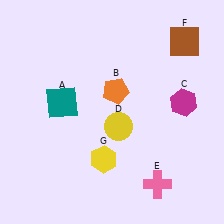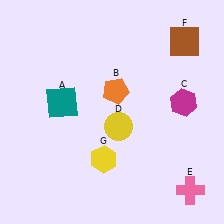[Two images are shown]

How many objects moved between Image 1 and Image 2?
1 object moved between the two images.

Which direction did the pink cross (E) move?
The pink cross (E) moved right.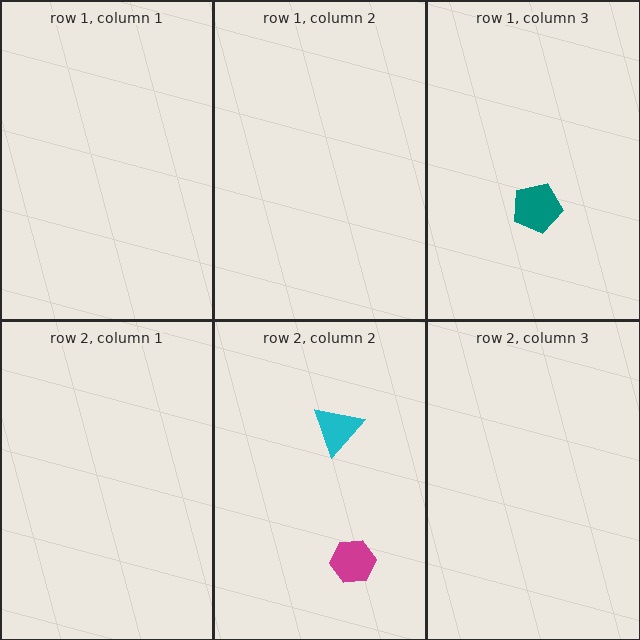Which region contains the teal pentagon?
The row 1, column 3 region.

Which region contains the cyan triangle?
The row 2, column 2 region.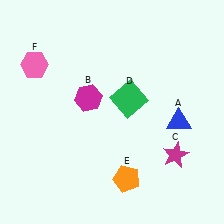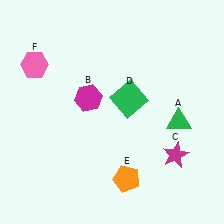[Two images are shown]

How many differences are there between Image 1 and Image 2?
There is 1 difference between the two images.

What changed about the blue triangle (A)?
In Image 1, A is blue. In Image 2, it changed to green.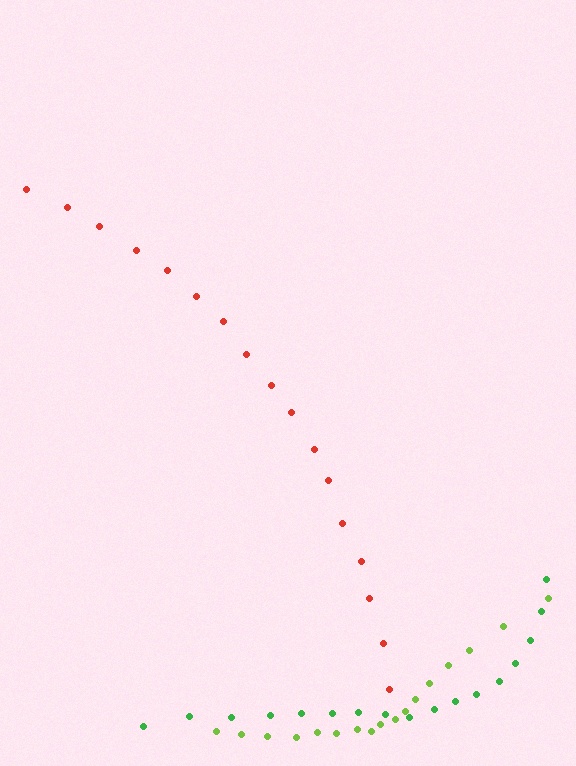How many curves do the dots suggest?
There are 3 distinct paths.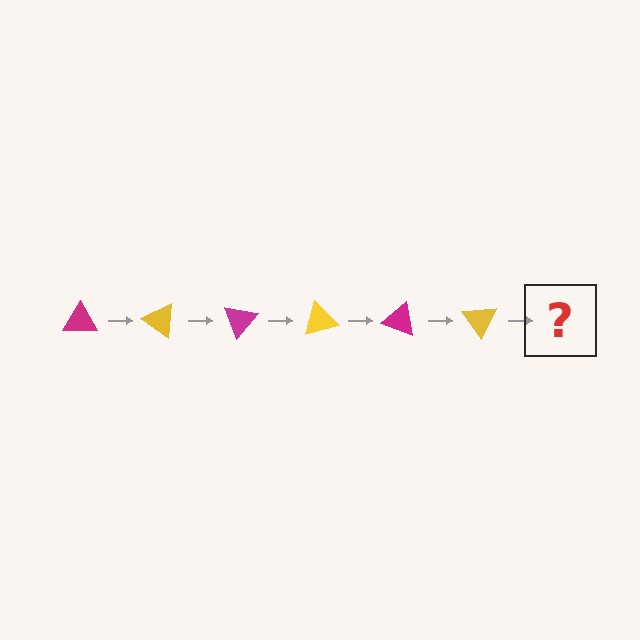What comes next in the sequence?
The next element should be a magenta triangle, rotated 210 degrees from the start.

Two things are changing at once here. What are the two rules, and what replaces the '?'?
The two rules are that it rotates 35 degrees each step and the color cycles through magenta and yellow. The '?' should be a magenta triangle, rotated 210 degrees from the start.